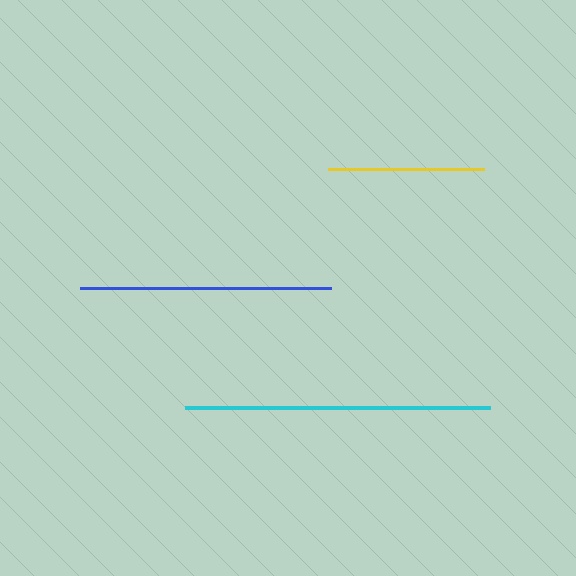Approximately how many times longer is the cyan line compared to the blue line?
The cyan line is approximately 1.2 times the length of the blue line.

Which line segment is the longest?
The cyan line is the longest at approximately 305 pixels.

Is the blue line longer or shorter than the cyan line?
The cyan line is longer than the blue line.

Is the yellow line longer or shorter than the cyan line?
The cyan line is longer than the yellow line.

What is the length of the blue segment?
The blue segment is approximately 251 pixels long.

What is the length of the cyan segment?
The cyan segment is approximately 305 pixels long.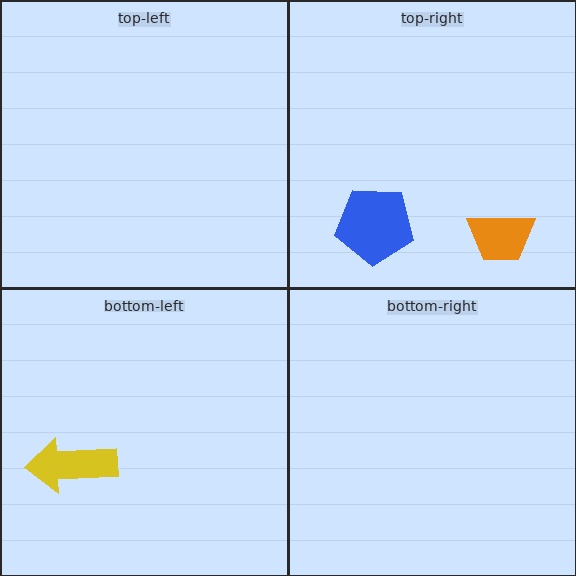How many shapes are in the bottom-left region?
1.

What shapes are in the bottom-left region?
The yellow arrow.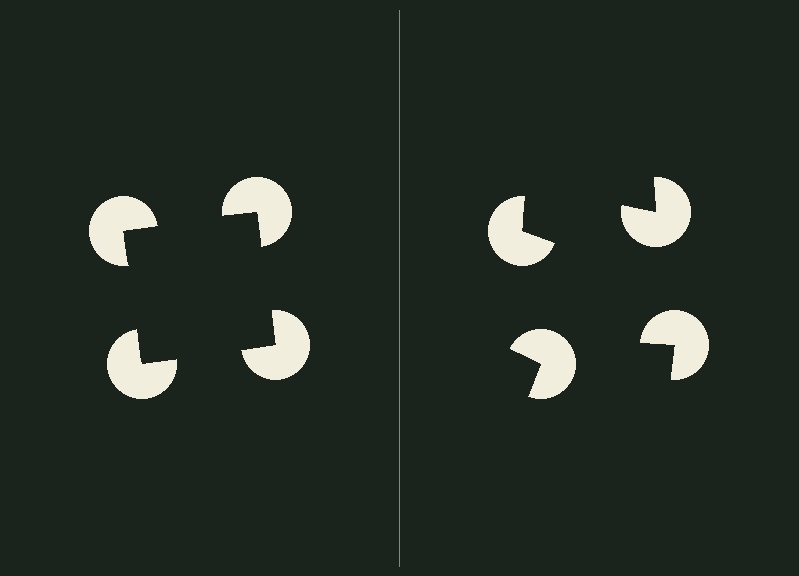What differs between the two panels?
The pac-man discs are positioned identically on both sides; only the wedge orientations differ. On the left they align to a square; on the right they are misaligned.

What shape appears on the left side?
An illusory square.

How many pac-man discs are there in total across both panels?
8 — 4 on each side.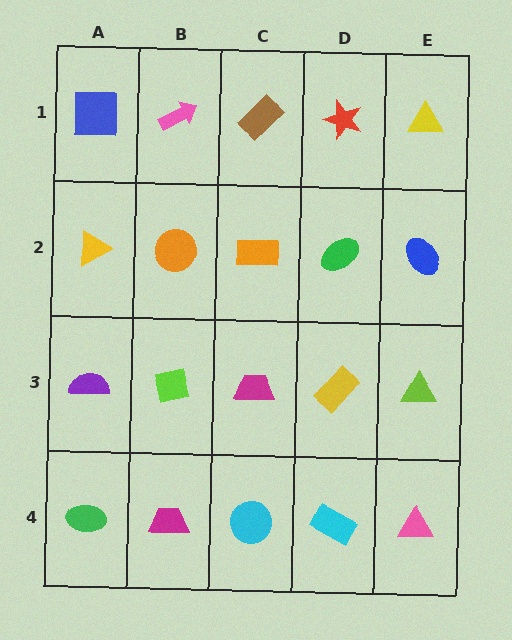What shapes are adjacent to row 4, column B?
A lime square (row 3, column B), a green ellipse (row 4, column A), a cyan circle (row 4, column C).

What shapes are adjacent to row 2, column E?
A yellow triangle (row 1, column E), a lime triangle (row 3, column E), a green ellipse (row 2, column D).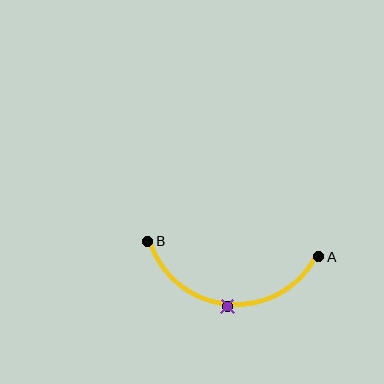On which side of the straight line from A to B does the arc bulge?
The arc bulges below the straight line connecting A and B.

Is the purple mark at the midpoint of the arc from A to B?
Yes. The purple mark lies on the arc at equal arc-length from both A and B — it is the arc midpoint.